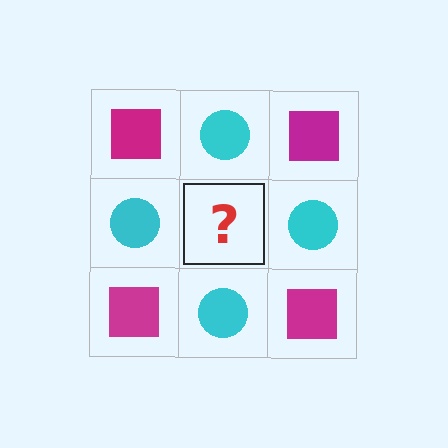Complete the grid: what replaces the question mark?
The question mark should be replaced with a magenta square.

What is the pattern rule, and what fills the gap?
The rule is that it alternates magenta square and cyan circle in a checkerboard pattern. The gap should be filled with a magenta square.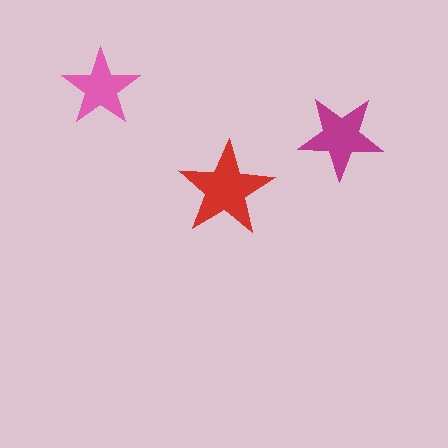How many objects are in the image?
There are 3 objects in the image.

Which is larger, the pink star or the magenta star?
The magenta one.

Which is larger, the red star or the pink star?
The red one.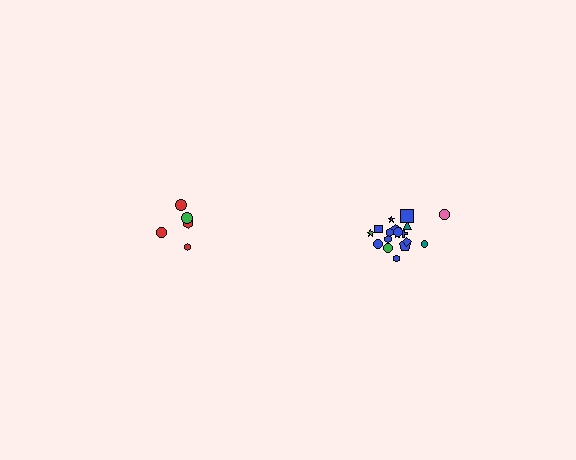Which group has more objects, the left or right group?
The right group.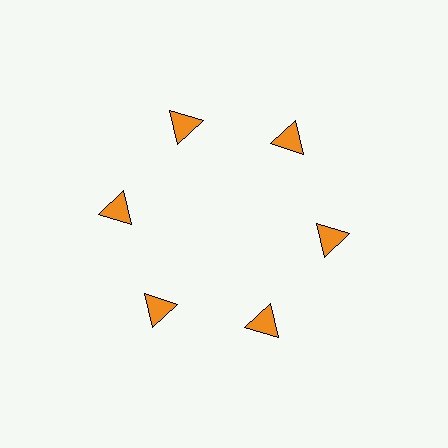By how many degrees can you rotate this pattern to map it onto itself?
The pattern maps onto itself every 60 degrees of rotation.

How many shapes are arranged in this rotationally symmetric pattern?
There are 6 shapes, arranged in 6 groups of 1.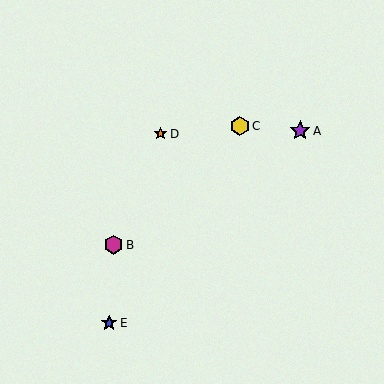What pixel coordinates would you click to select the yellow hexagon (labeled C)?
Click at (240, 126) to select the yellow hexagon C.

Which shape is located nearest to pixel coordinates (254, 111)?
The yellow hexagon (labeled C) at (240, 126) is nearest to that location.